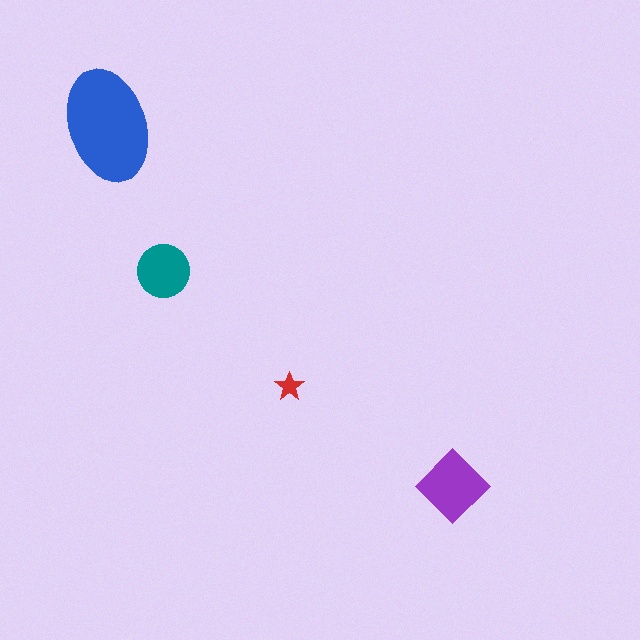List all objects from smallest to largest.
The red star, the teal circle, the purple diamond, the blue ellipse.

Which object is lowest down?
The purple diamond is bottommost.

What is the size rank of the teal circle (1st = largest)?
3rd.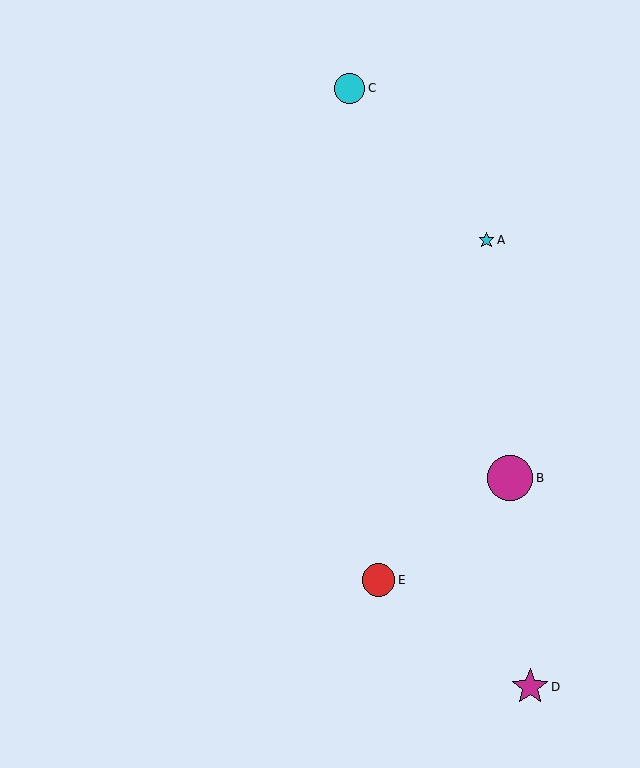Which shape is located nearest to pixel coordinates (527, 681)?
The magenta star (labeled D) at (530, 687) is nearest to that location.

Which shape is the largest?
The magenta circle (labeled B) is the largest.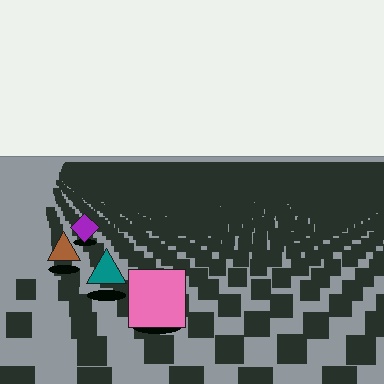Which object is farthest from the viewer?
The purple diamond is farthest from the viewer. It appears smaller and the ground texture around it is denser.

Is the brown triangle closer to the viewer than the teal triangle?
No. The teal triangle is closer — you can tell from the texture gradient: the ground texture is coarser near it.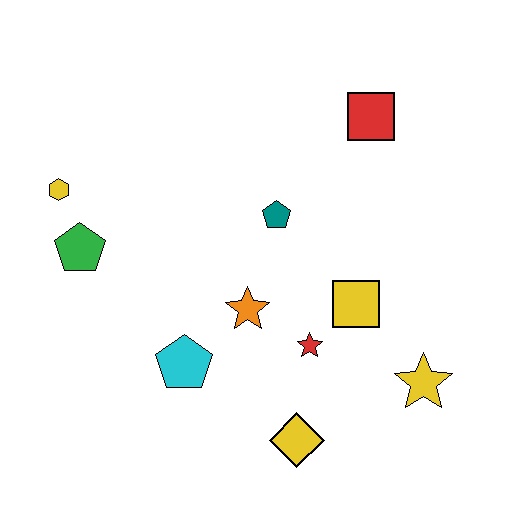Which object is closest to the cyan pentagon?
The orange star is closest to the cyan pentagon.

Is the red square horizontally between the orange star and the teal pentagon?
No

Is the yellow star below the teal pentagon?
Yes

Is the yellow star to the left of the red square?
No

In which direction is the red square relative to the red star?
The red square is above the red star.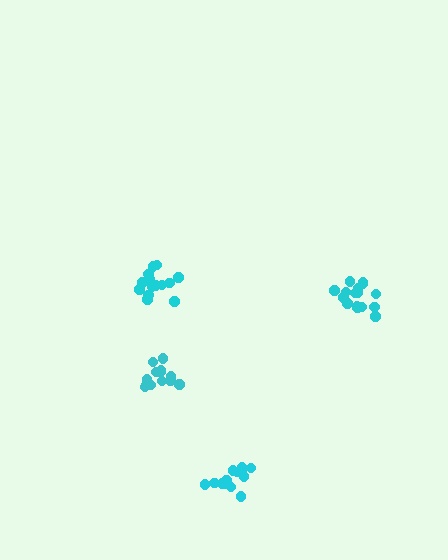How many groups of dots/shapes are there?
There are 4 groups.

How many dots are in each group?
Group 1: 14 dots, Group 2: 13 dots, Group 3: 16 dots, Group 4: 16 dots (59 total).